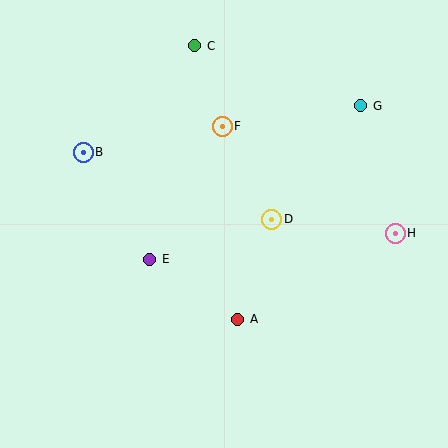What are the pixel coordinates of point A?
Point A is at (238, 319).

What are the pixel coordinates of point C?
Point C is at (195, 46).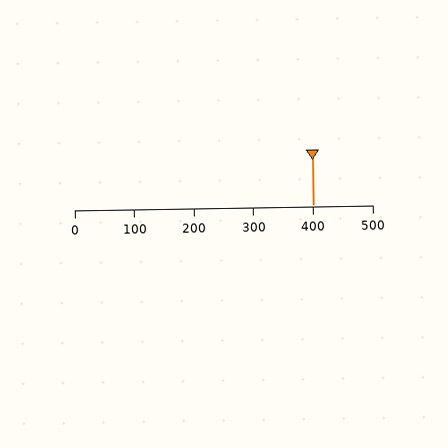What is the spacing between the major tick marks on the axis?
The major ticks are spaced 100 apart.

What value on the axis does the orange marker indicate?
The marker indicates approximately 400.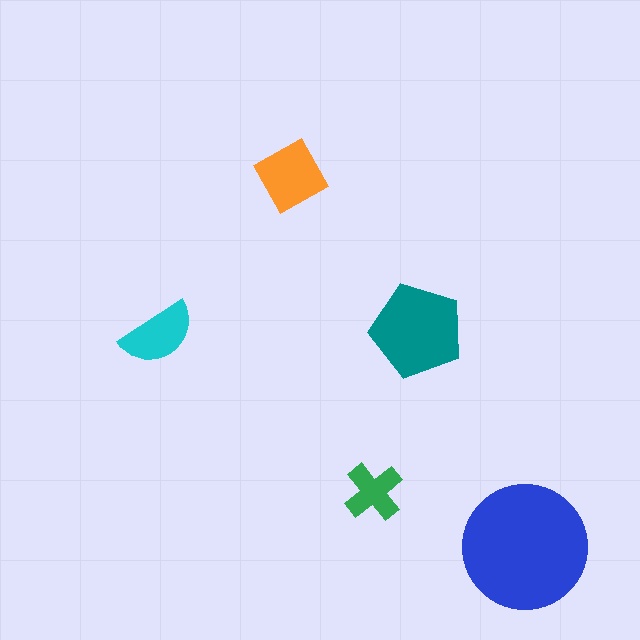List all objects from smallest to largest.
The green cross, the cyan semicircle, the orange diamond, the teal pentagon, the blue circle.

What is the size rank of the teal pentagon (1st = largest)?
2nd.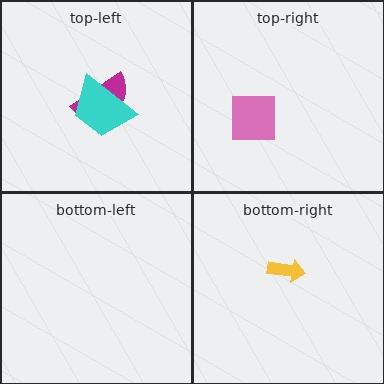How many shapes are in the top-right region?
1.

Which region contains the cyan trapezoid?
The top-left region.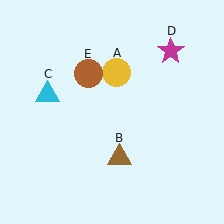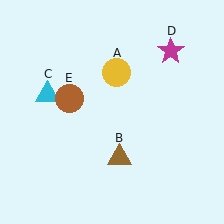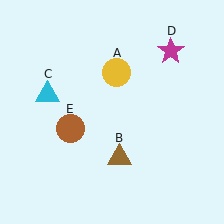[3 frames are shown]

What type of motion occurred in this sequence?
The brown circle (object E) rotated counterclockwise around the center of the scene.